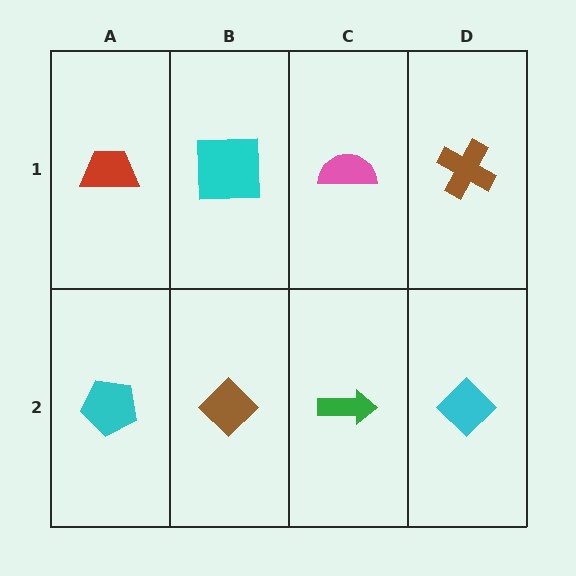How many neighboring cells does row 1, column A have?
2.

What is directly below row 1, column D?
A cyan diamond.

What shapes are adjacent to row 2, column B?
A cyan square (row 1, column B), a cyan pentagon (row 2, column A), a green arrow (row 2, column C).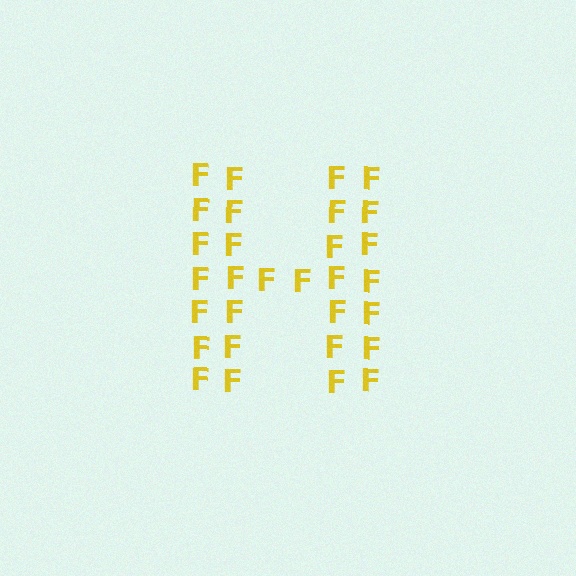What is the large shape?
The large shape is the letter H.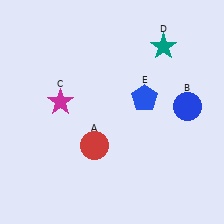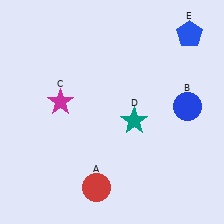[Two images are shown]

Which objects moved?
The objects that moved are: the red circle (A), the teal star (D), the blue pentagon (E).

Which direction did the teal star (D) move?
The teal star (D) moved down.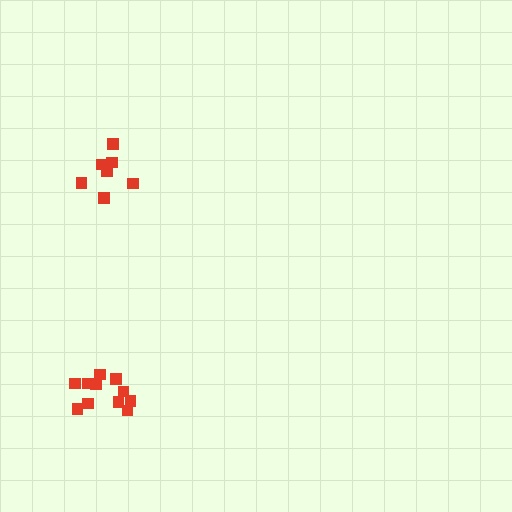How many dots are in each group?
Group 1: 11 dots, Group 2: 8 dots (19 total).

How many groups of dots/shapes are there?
There are 2 groups.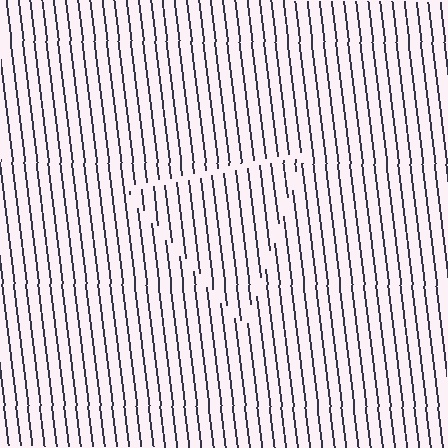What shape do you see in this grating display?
An illusory triangle. The interior of the shape contains the same grating, shifted by half a period — the contour is defined by the phase discontinuity where line-ends from the inner and outer gratings abut.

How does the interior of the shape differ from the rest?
The interior of the shape contains the same grating, shifted by half a period — the contour is defined by the phase discontinuity where line-ends from the inner and outer gratings abut.